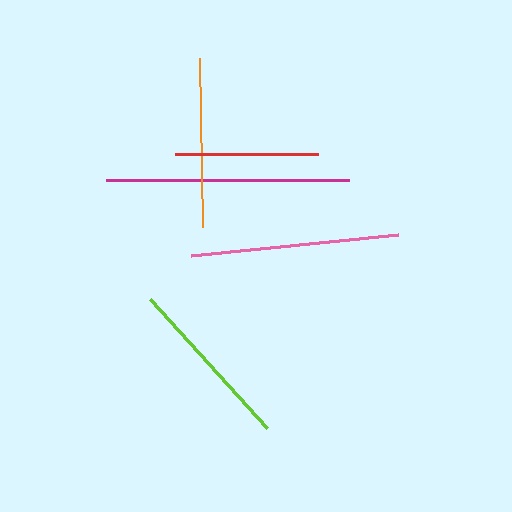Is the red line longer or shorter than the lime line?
The lime line is longer than the red line.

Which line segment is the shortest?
The red line is the shortest at approximately 143 pixels.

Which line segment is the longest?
The magenta line is the longest at approximately 243 pixels.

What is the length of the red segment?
The red segment is approximately 143 pixels long.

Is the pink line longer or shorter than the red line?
The pink line is longer than the red line.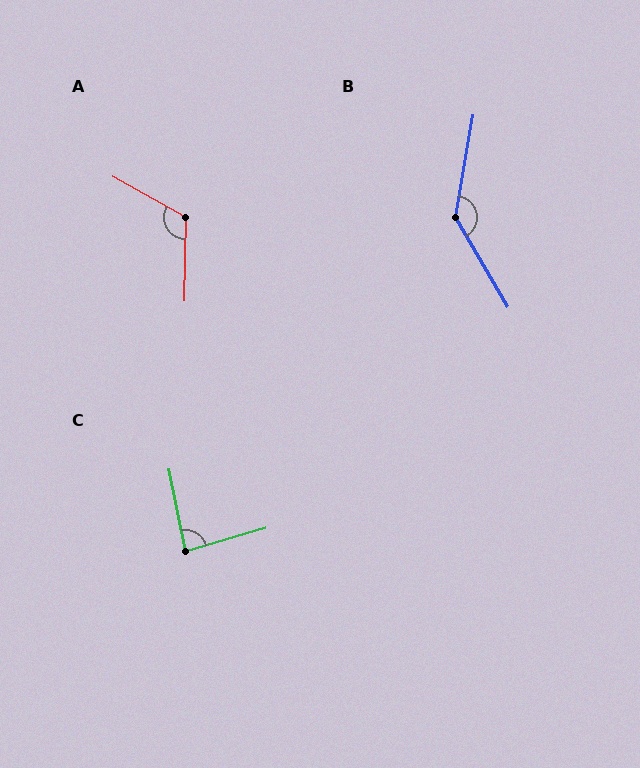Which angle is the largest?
B, at approximately 140 degrees.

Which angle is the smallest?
C, at approximately 85 degrees.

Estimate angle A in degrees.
Approximately 119 degrees.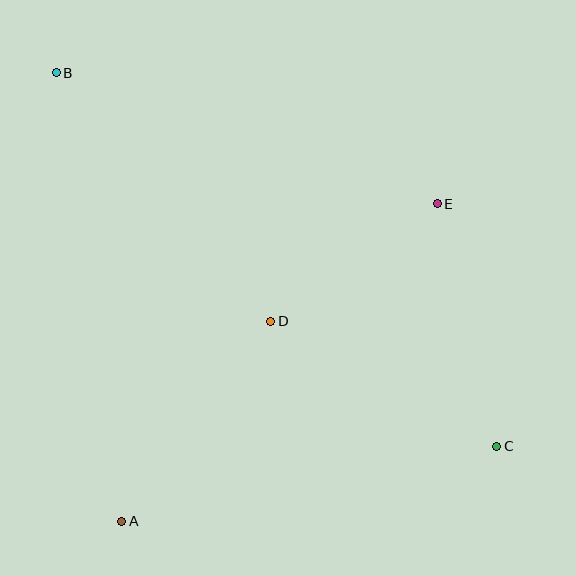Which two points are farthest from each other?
Points B and C are farthest from each other.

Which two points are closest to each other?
Points D and E are closest to each other.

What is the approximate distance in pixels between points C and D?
The distance between C and D is approximately 259 pixels.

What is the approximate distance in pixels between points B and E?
The distance between B and E is approximately 403 pixels.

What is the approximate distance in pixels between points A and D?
The distance between A and D is approximately 250 pixels.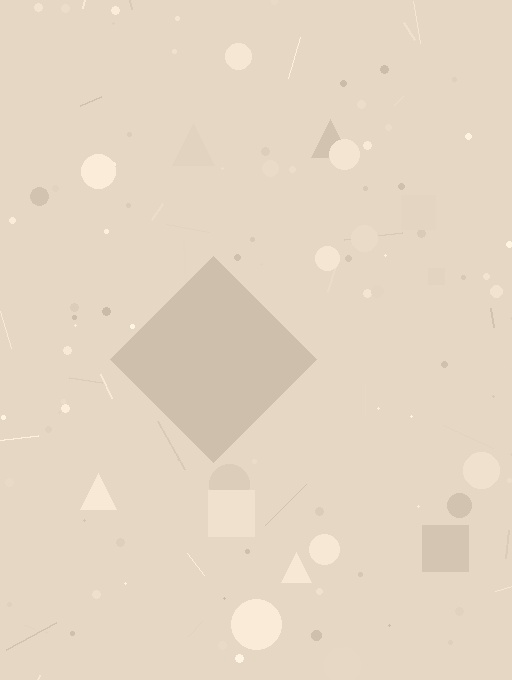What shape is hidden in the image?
A diamond is hidden in the image.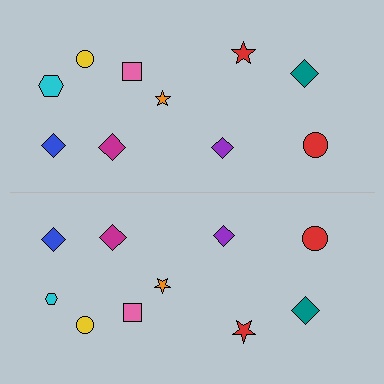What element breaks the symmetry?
The cyan hexagon on the bottom side has a different size than its mirror counterpart.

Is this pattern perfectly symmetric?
No, the pattern is not perfectly symmetric. The cyan hexagon on the bottom side has a different size than its mirror counterpart.